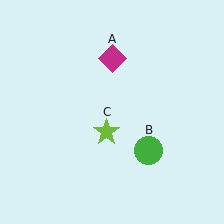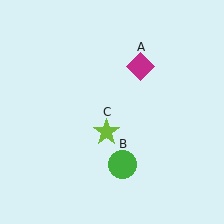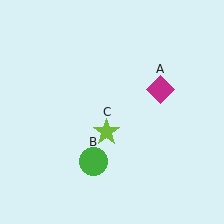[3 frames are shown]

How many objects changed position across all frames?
2 objects changed position: magenta diamond (object A), green circle (object B).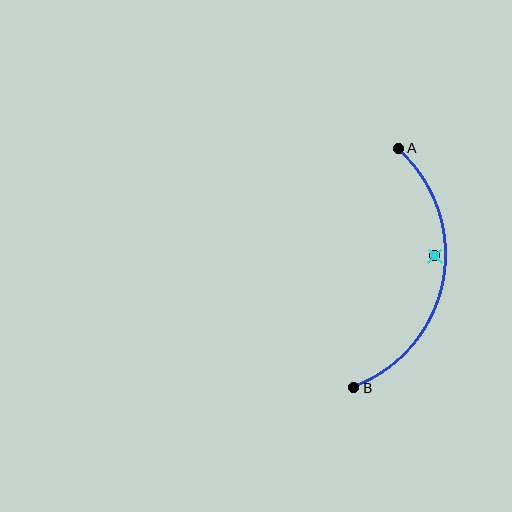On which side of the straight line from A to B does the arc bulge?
The arc bulges to the right of the straight line connecting A and B.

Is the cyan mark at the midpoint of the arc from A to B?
No — the cyan mark does not lie on the arc at all. It sits slightly inside the curve.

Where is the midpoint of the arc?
The arc midpoint is the point on the curve farthest from the straight line joining A and B. It sits to the right of that line.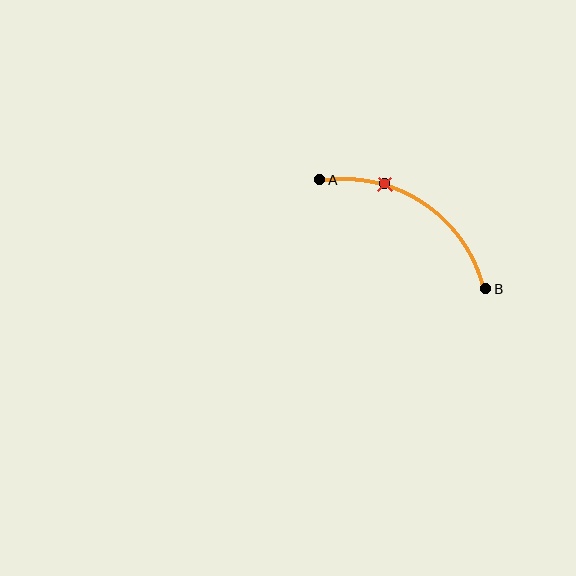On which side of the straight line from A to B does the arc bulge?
The arc bulges above the straight line connecting A and B.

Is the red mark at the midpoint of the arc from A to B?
No. The red mark lies on the arc but is closer to endpoint A. The arc midpoint would be at the point on the curve equidistant along the arc from both A and B.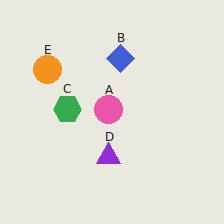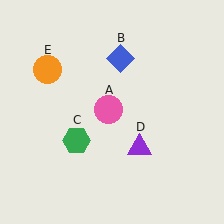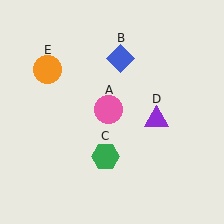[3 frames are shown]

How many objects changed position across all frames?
2 objects changed position: green hexagon (object C), purple triangle (object D).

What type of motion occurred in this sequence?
The green hexagon (object C), purple triangle (object D) rotated counterclockwise around the center of the scene.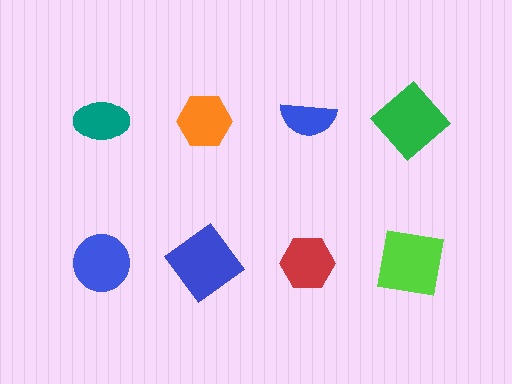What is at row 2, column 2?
A blue diamond.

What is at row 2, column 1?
A blue circle.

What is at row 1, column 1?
A teal ellipse.